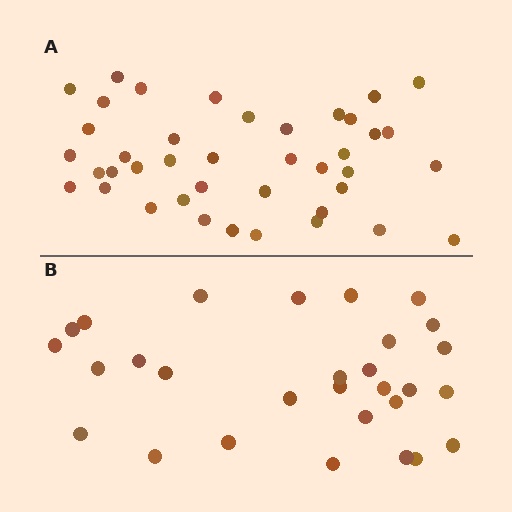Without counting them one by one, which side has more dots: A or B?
Region A (the top region) has more dots.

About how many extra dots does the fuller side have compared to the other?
Region A has roughly 12 or so more dots than region B.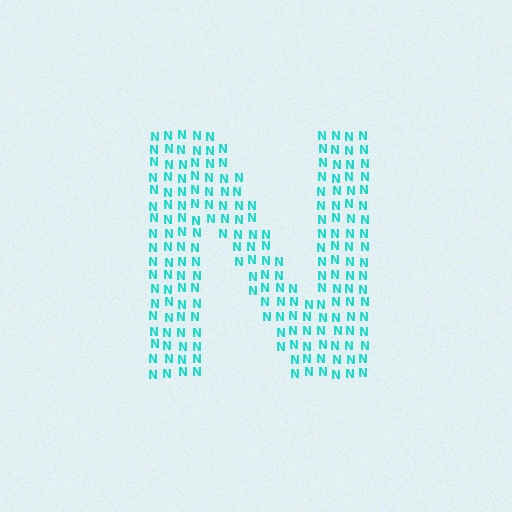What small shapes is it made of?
It is made of small letter N's.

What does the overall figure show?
The overall figure shows the letter N.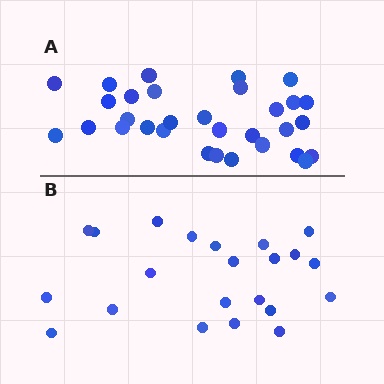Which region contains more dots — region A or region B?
Region A (the top region) has more dots.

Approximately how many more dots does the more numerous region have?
Region A has roughly 8 or so more dots than region B.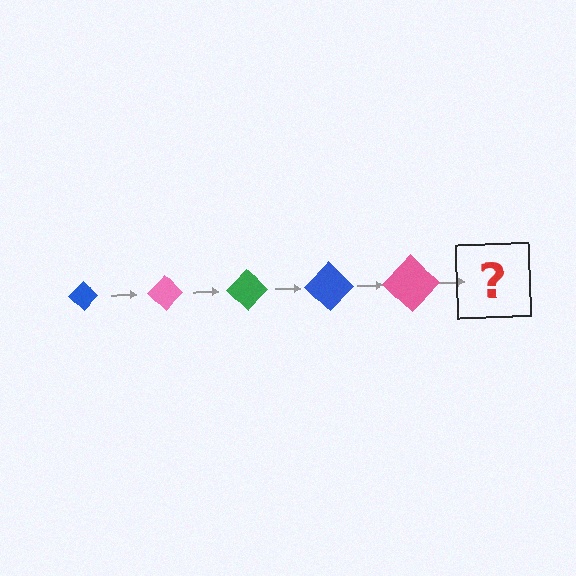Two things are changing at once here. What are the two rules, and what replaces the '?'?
The two rules are that the diamond grows larger each step and the color cycles through blue, pink, and green. The '?' should be a green diamond, larger than the previous one.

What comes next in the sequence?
The next element should be a green diamond, larger than the previous one.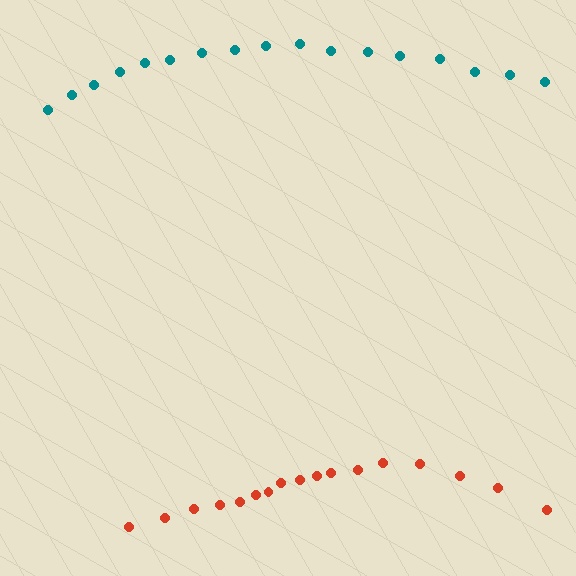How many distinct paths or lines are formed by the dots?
There are 2 distinct paths.